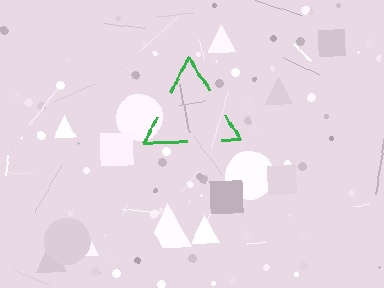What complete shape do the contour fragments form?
The contour fragments form a triangle.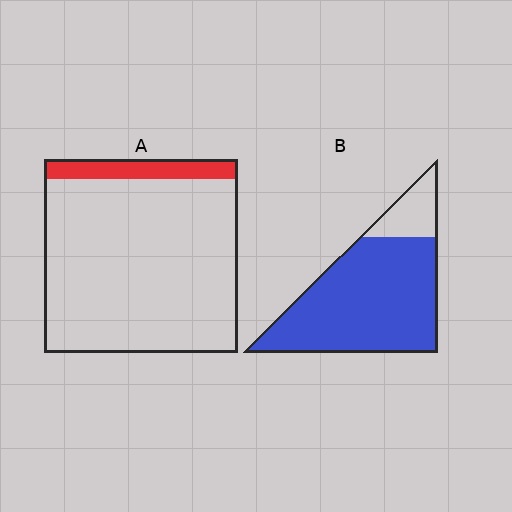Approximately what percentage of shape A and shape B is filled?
A is approximately 10% and B is approximately 85%.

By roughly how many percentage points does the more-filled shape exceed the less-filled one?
By roughly 75 percentage points (B over A).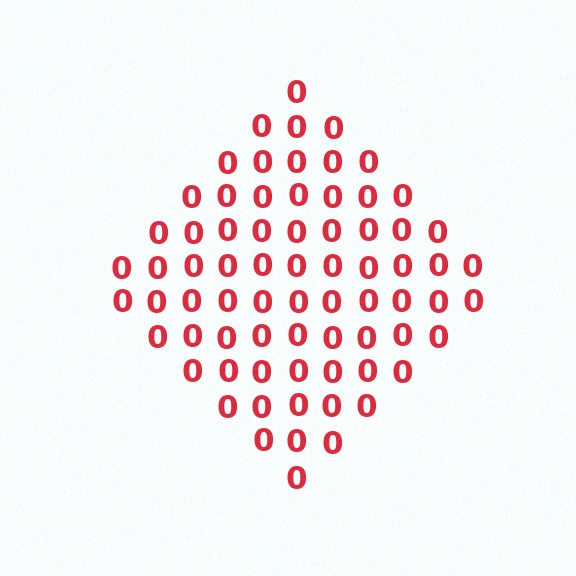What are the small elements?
The small elements are digit 0's.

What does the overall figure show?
The overall figure shows a diamond.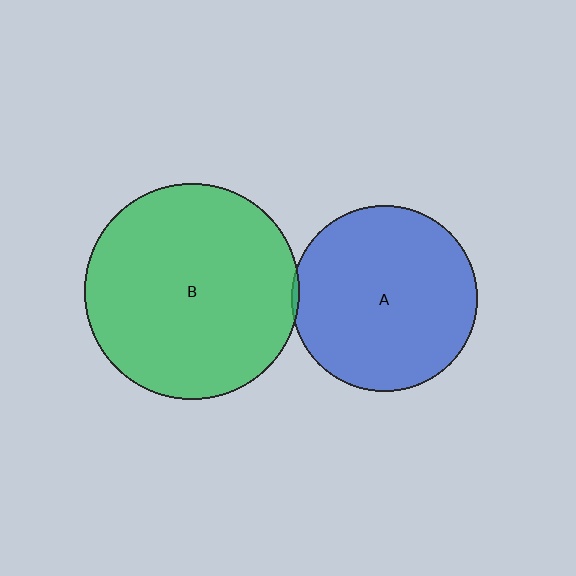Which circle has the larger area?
Circle B (green).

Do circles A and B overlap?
Yes.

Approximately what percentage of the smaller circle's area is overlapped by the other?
Approximately 5%.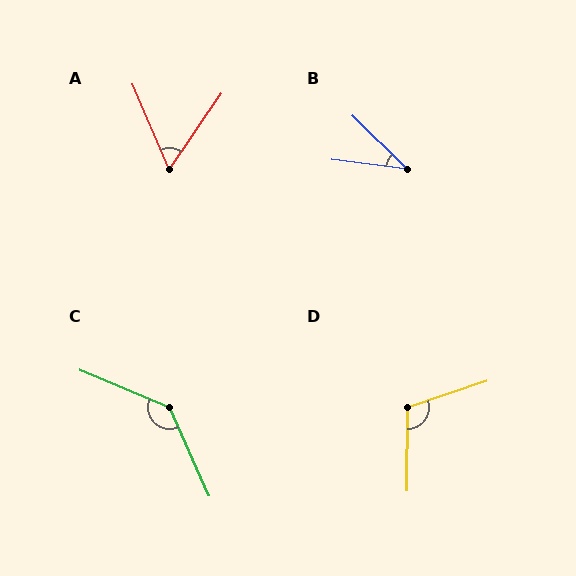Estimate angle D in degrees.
Approximately 109 degrees.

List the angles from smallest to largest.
B (37°), A (57°), D (109°), C (137°).